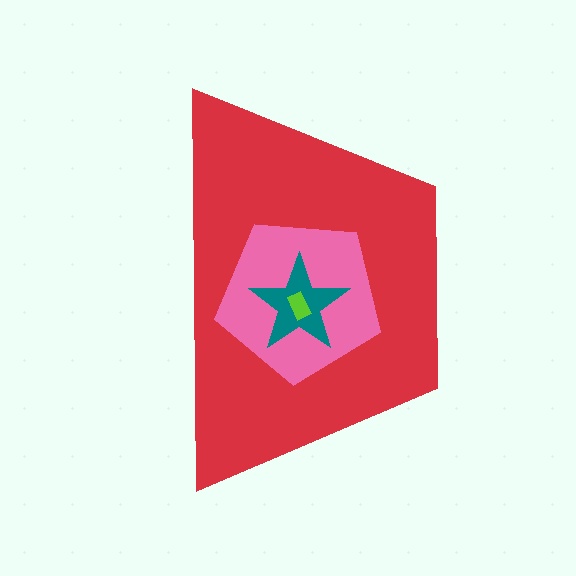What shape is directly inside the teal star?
The lime rectangle.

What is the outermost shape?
The red trapezoid.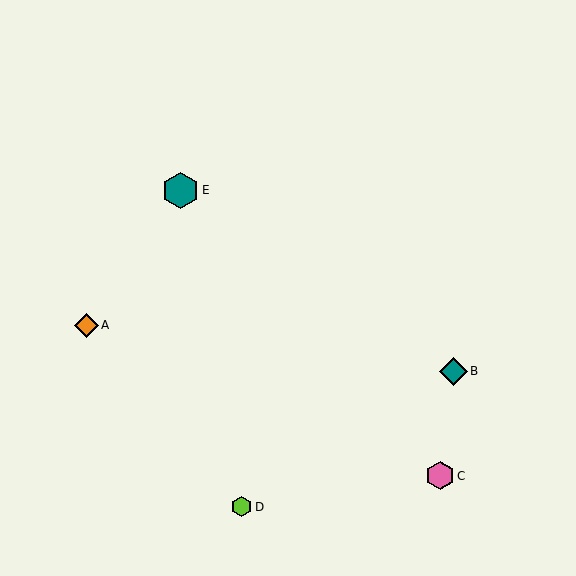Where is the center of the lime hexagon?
The center of the lime hexagon is at (241, 507).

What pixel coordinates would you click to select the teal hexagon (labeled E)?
Click at (181, 190) to select the teal hexagon E.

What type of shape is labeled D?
Shape D is a lime hexagon.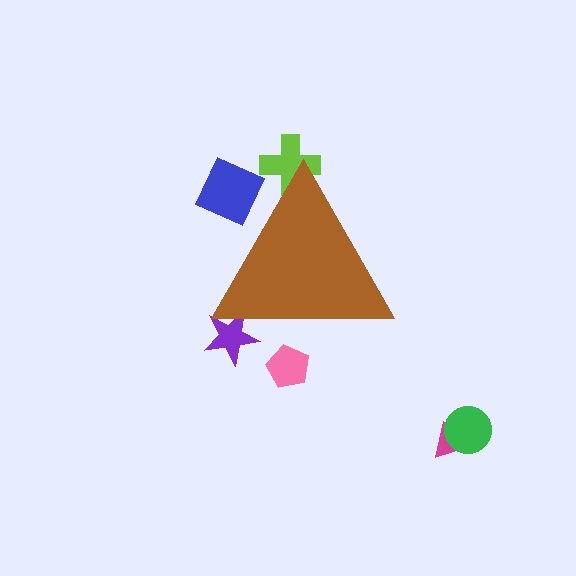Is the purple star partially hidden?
Yes, the purple star is partially hidden behind the brown triangle.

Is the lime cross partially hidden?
Yes, the lime cross is partially hidden behind the brown triangle.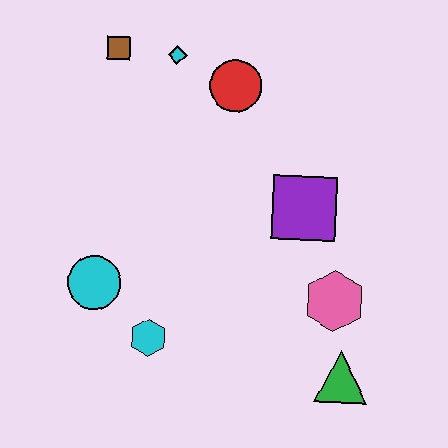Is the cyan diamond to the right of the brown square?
Yes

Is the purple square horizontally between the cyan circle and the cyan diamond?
No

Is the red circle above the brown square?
No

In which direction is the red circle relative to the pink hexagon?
The red circle is above the pink hexagon.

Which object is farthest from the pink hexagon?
The brown square is farthest from the pink hexagon.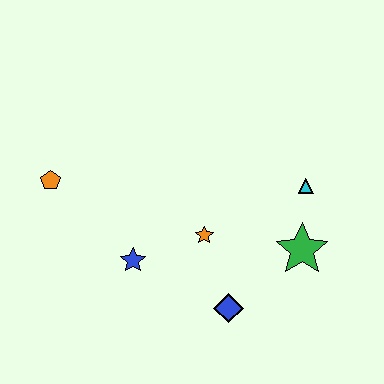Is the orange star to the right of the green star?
No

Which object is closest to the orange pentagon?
The blue star is closest to the orange pentagon.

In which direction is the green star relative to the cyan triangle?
The green star is below the cyan triangle.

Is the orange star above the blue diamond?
Yes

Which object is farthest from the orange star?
The orange pentagon is farthest from the orange star.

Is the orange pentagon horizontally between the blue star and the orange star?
No